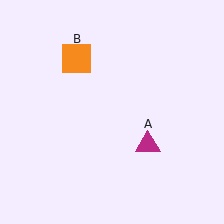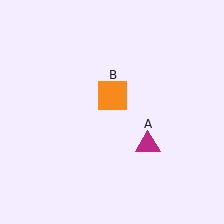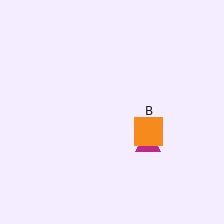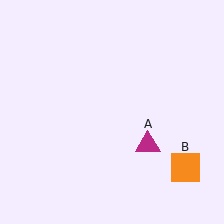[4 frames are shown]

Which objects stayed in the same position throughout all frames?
Magenta triangle (object A) remained stationary.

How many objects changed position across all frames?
1 object changed position: orange square (object B).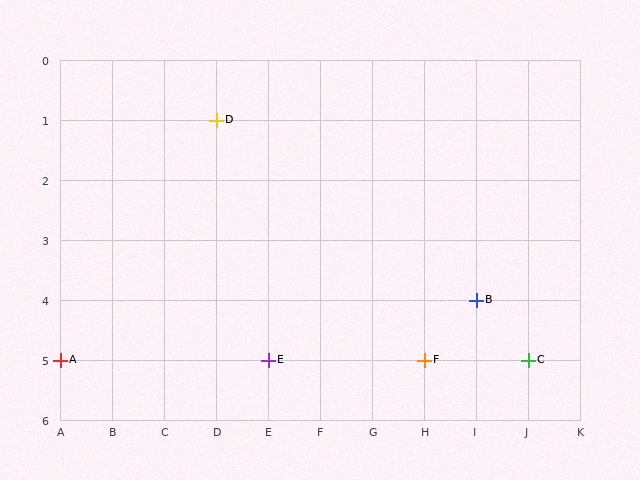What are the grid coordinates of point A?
Point A is at grid coordinates (A, 5).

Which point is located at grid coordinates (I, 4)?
Point B is at (I, 4).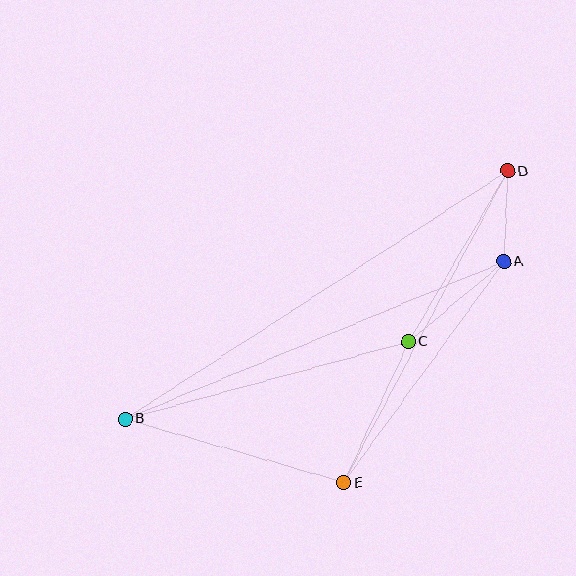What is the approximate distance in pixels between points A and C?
The distance between A and C is approximately 124 pixels.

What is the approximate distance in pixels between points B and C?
The distance between B and C is approximately 294 pixels.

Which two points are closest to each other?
Points A and D are closest to each other.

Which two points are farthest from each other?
Points B and D are farthest from each other.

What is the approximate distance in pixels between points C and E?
The distance between C and E is approximately 155 pixels.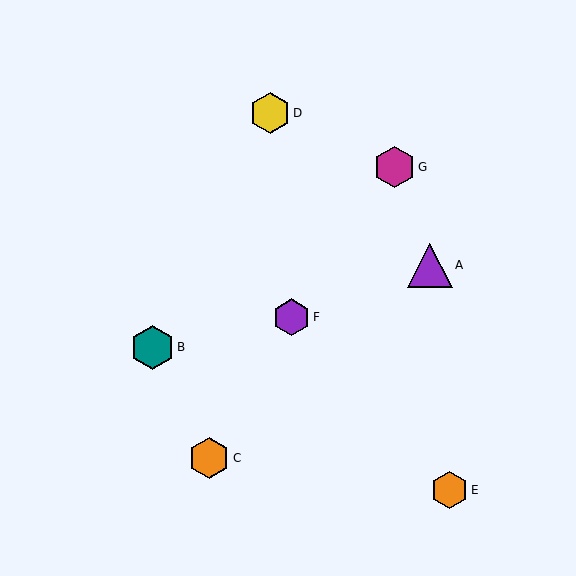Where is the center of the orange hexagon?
The center of the orange hexagon is at (450, 490).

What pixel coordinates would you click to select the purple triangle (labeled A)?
Click at (430, 265) to select the purple triangle A.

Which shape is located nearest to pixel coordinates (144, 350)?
The teal hexagon (labeled B) at (153, 347) is nearest to that location.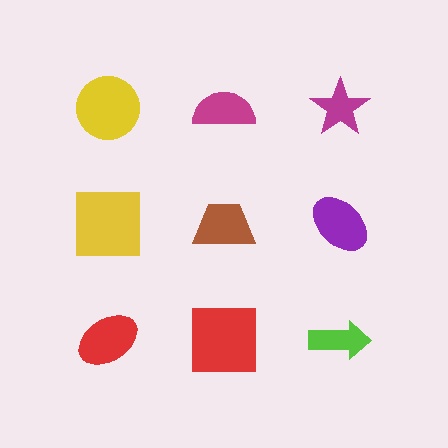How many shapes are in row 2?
3 shapes.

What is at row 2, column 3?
A purple ellipse.